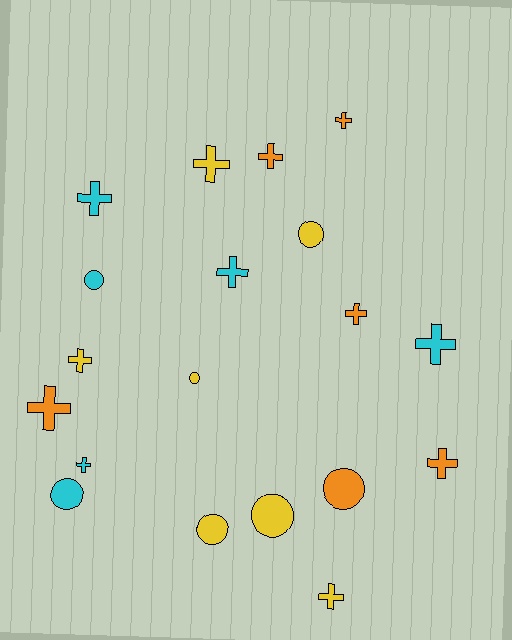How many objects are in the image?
There are 19 objects.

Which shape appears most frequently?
Cross, with 12 objects.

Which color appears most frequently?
Yellow, with 7 objects.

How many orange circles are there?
There is 1 orange circle.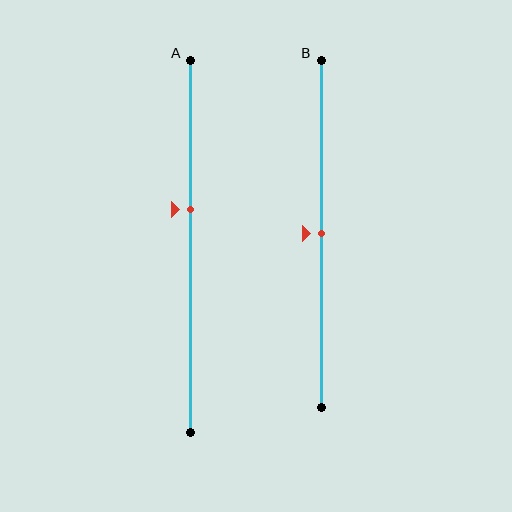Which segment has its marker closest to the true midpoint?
Segment B has its marker closest to the true midpoint.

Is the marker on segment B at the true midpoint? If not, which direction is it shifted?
Yes, the marker on segment B is at the true midpoint.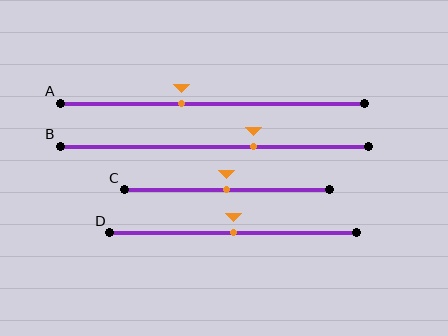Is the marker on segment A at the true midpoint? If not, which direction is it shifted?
No, the marker on segment A is shifted to the left by about 10% of the segment length.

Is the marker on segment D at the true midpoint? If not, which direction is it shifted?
Yes, the marker on segment D is at the true midpoint.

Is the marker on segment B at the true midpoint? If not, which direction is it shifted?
No, the marker on segment B is shifted to the right by about 13% of the segment length.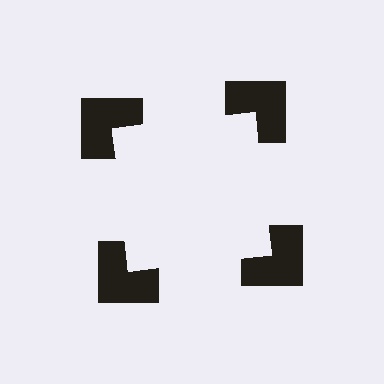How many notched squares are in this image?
There are 4 — one at each vertex of the illusory square.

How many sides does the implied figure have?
4 sides.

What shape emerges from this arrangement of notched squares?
An illusory square — its edges are inferred from the aligned wedge cuts in the notched squares, not physically drawn.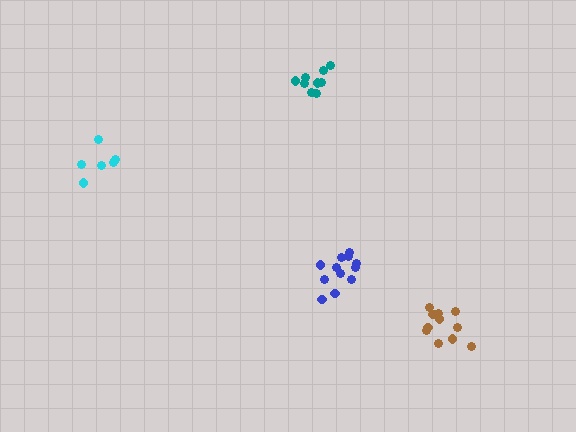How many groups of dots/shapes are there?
There are 4 groups.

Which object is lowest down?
The brown cluster is bottommost.